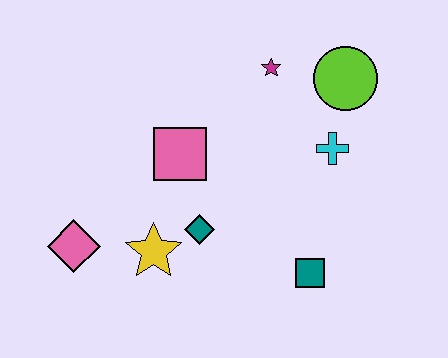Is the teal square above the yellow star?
No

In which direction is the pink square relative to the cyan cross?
The pink square is to the left of the cyan cross.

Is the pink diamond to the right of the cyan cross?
No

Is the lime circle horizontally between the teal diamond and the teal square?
No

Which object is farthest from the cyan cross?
The pink diamond is farthest from the cyan cross.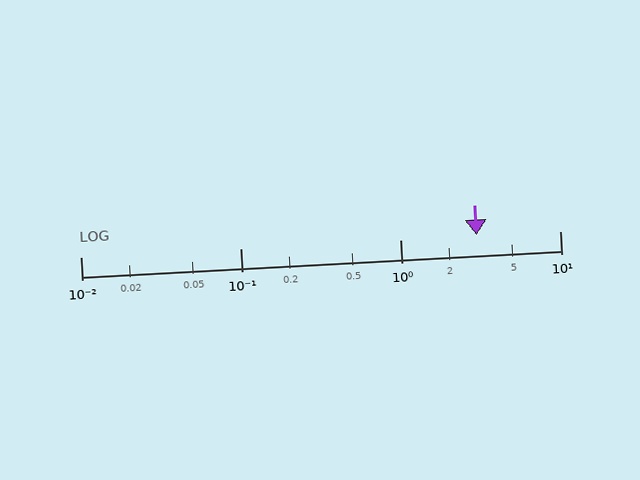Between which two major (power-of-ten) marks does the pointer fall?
The pointer is between 1 and 10.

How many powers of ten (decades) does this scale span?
The scale spans 3 decades, from 0.01 to 10.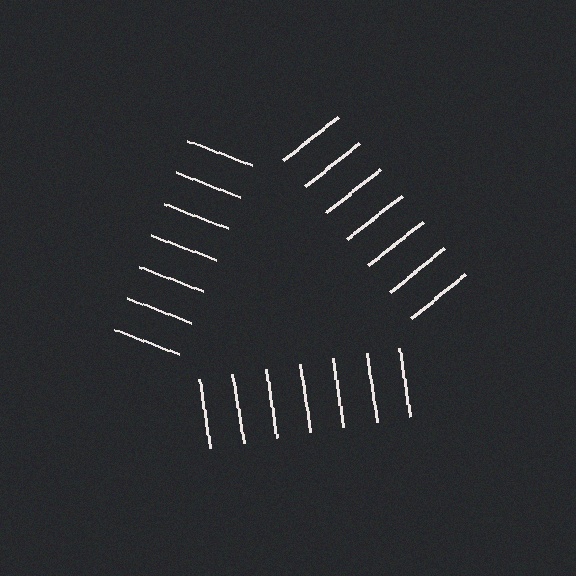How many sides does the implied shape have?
3 sides — the line-ends trace a triangle.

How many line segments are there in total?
21 — 7 along each of the 3 edges.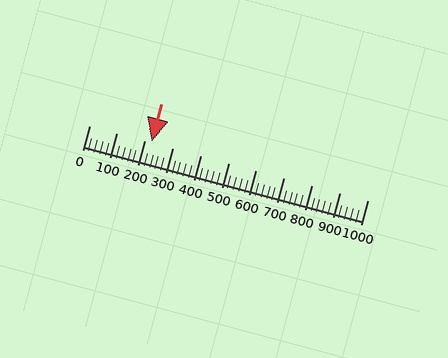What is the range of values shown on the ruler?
The ruler shows values from 0 to 1000.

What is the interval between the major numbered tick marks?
The major tick marks are spaced 100 units apart.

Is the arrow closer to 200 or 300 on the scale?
The arrow is closer to 200.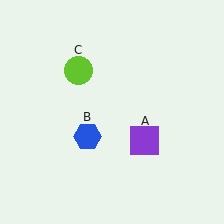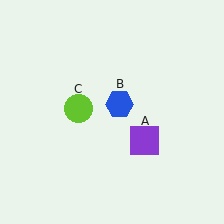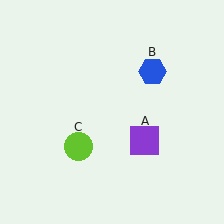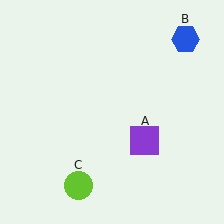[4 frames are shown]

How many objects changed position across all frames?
2 objects changed position: blue hexagon (object B), lime circle (object C).